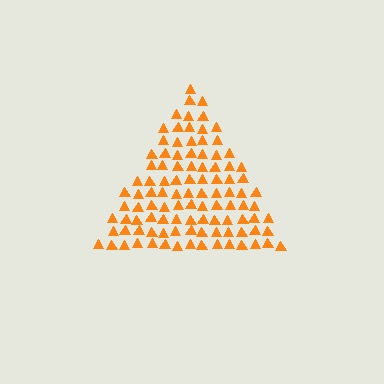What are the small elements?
The small elements are triangles.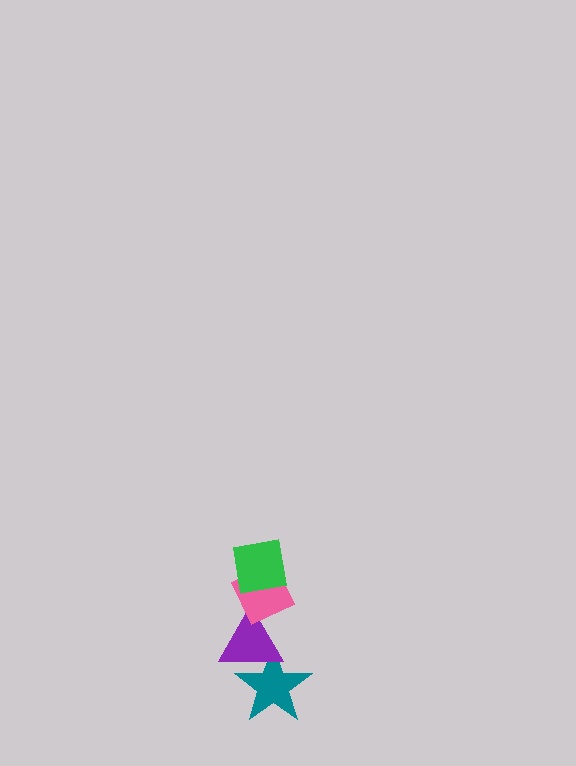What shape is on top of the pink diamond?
The green square is on top of the pink diamond.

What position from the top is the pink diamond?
The pink diamond is 2nd from the top.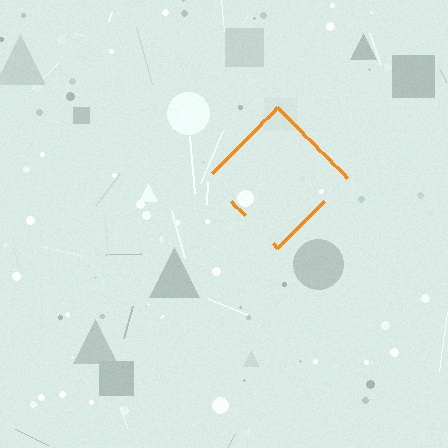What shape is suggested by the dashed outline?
The dashed outline suggests a diamond.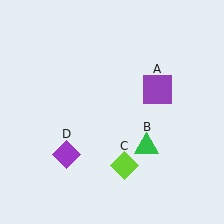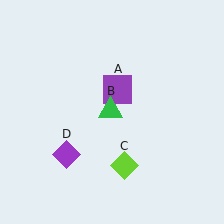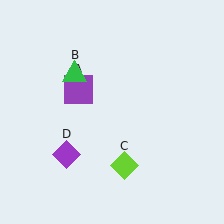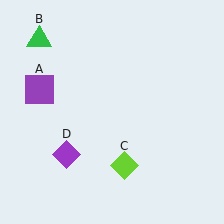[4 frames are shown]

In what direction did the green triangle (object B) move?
The green triangle (object B) moved up and to the left.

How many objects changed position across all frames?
2 objects changed position: purple square (object A), green triangle (object B).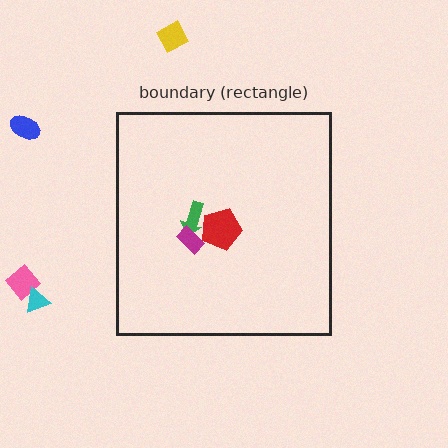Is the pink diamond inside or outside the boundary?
Outside.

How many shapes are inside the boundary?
3 inside, 4 outside.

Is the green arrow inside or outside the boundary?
Inside.